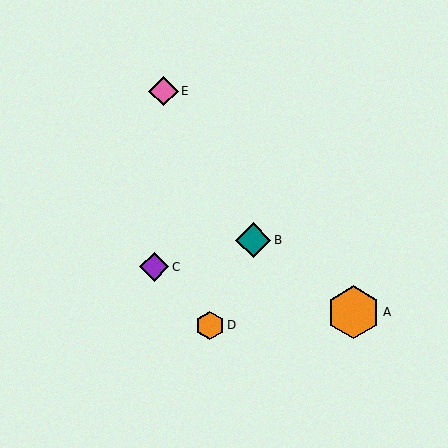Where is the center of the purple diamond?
The center of the purple diamond is at (154, 267).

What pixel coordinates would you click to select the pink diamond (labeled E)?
Click at (163, 91) to select the pink diamond E.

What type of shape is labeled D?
Shape D is an orange hexagon.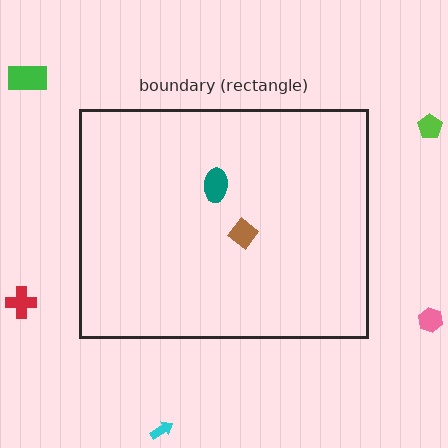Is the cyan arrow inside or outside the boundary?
Outside.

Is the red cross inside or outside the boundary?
Outside.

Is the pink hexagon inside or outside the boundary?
Outside.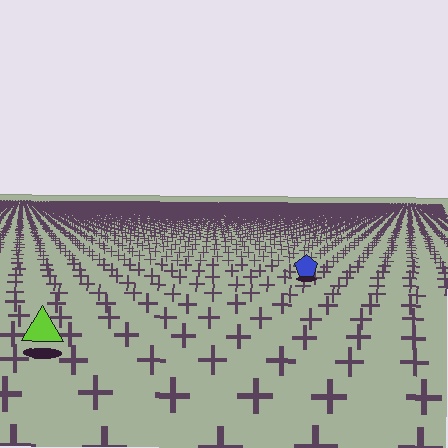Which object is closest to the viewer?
The lime triangle is closest. The texture marks near it are larger and more spread out.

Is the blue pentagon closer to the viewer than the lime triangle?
No. The lime triangle is closer — you can tell from the texture gradient: the ground texture is coarser near it.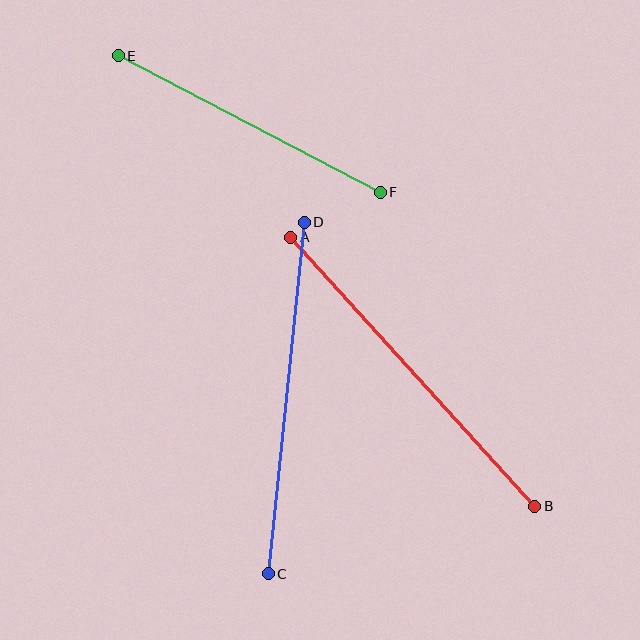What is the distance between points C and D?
The distance is approximately 353 pixels.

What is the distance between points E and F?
The distance is approximately 296 pixels.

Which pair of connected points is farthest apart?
Points A and B are farthest apart.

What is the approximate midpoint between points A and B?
The midpoint is at approximately (413, 372) pixels.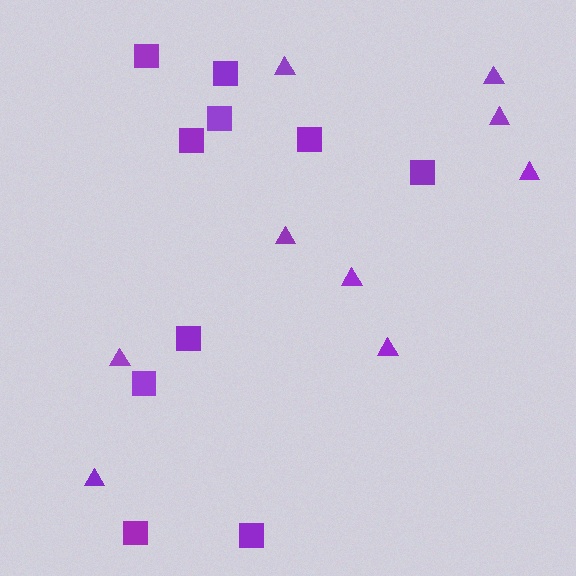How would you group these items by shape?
There are 2 groups: one group of squares (10) and one group of triangles (9).